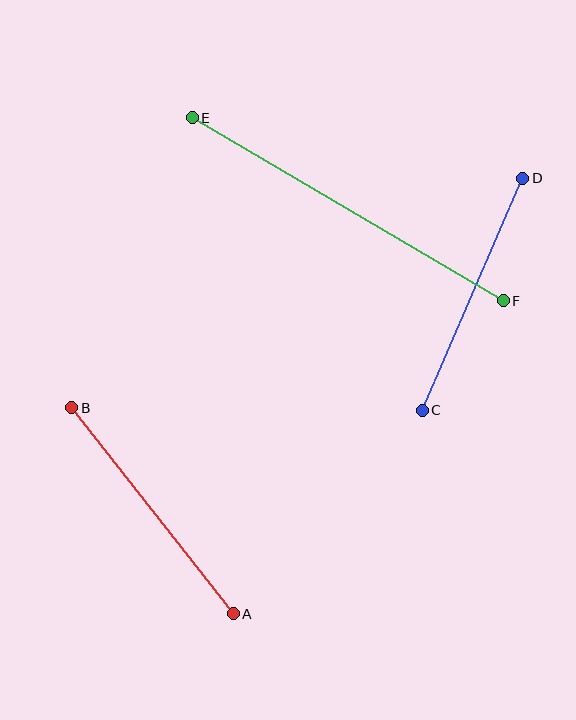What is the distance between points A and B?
The distance is approximately 262 pixels.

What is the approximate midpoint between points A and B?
The midpoint is at approximately (152, 511) pixels.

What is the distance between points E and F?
The distance is approximately 361 pixels.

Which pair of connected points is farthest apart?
Points E and F are farthest apart.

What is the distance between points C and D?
The distance is approximately 253 pixels.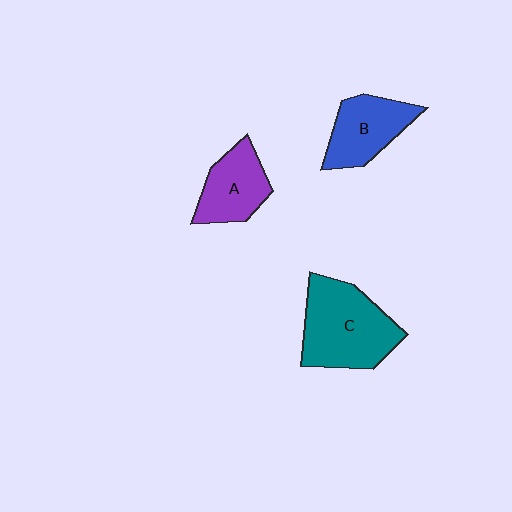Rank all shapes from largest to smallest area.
From largest to smallest: C (teal), B (blue), A (purple).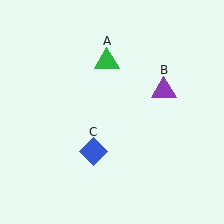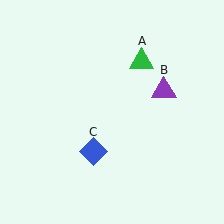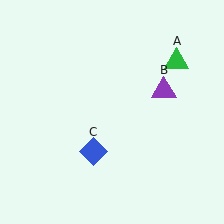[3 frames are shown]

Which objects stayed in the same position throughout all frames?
Purple triangle (object B) and blue diamond (object C) remained stationary.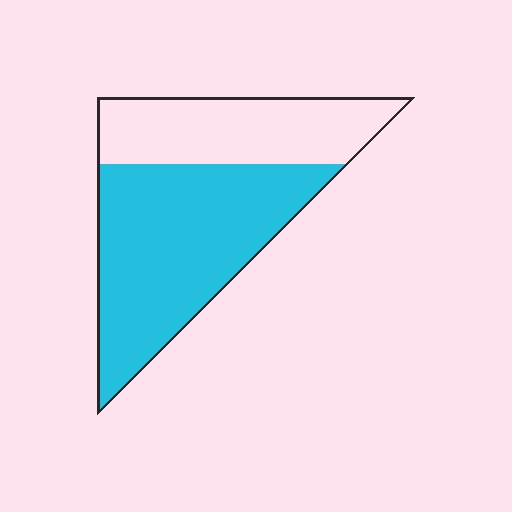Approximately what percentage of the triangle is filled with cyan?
Approximately 60%.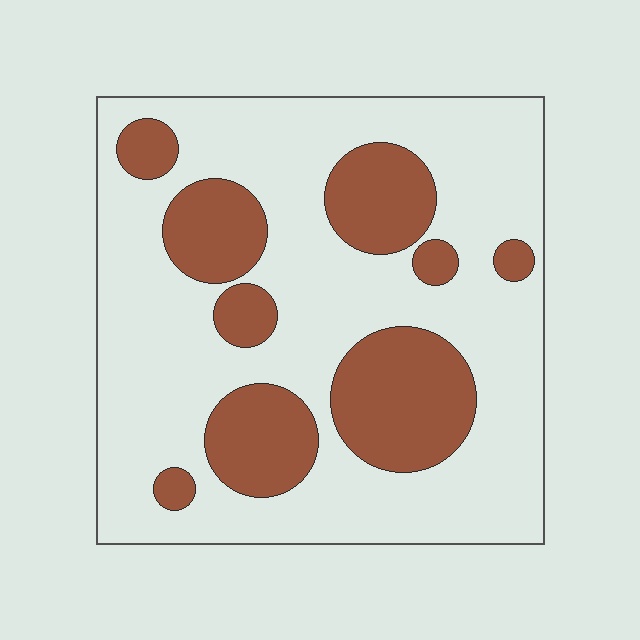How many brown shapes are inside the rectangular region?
9.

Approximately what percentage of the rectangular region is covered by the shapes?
Approximately 30%.